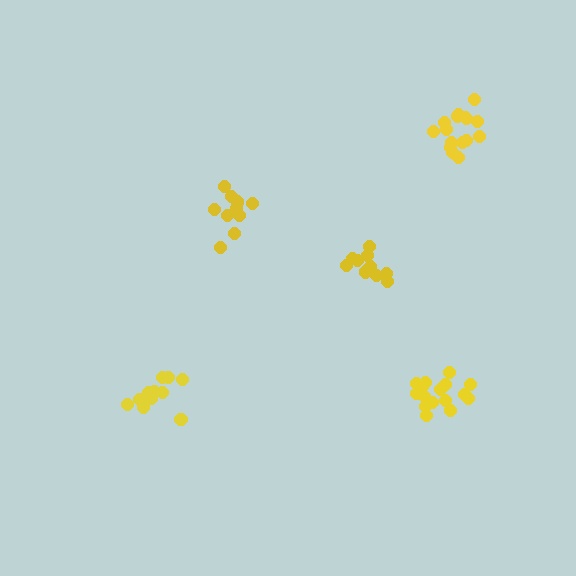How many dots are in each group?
Group 1: 11 dots, Group 2: 11 dots, Group 3: 16 dots, Group 4: 11 dots, Group 5: 16 dots (65 total).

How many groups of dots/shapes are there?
There are 5 groups.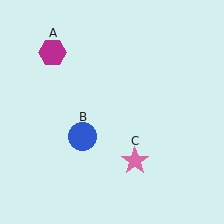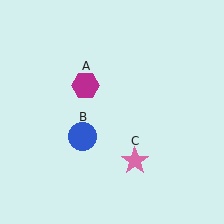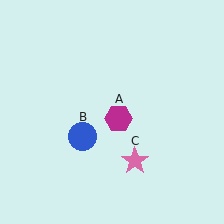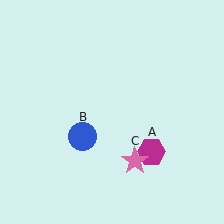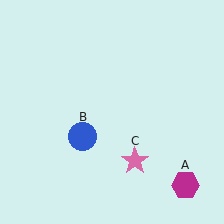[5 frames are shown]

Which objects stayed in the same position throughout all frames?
Blue circle (object B) and pink star (object C) remained stationary.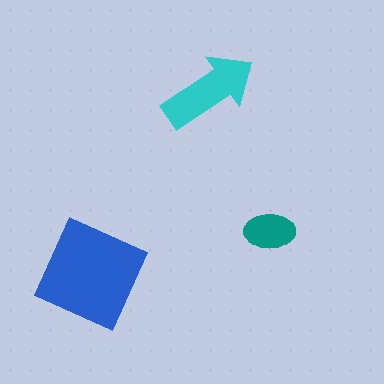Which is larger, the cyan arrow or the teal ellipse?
The cyan arrow.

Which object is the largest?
The blue square.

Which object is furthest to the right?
The teal ellipse is rightmost.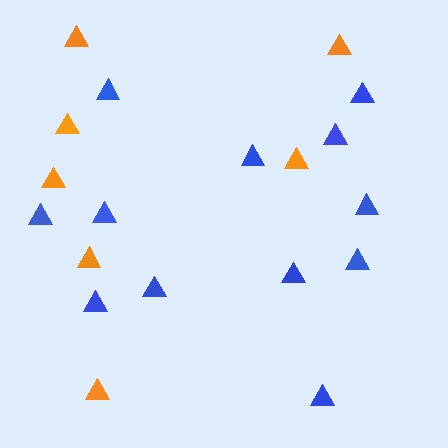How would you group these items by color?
There are 2 groups: one group of orange triangles (7) and one group of blue triangles (12).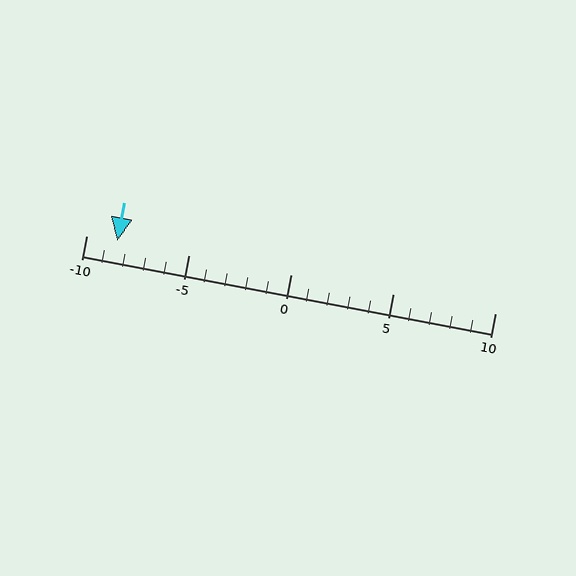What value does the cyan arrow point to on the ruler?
The cyan arrow points to approximately -8.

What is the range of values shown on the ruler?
The ruler shows values from -10 to 10.